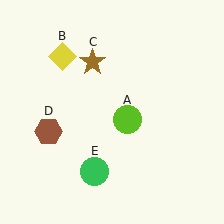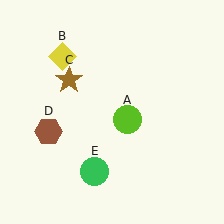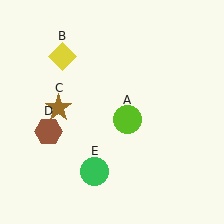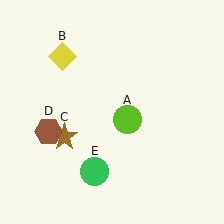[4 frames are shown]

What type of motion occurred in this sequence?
The brown star (object C) rotated counterclockwise around the center of the scene.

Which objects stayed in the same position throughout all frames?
Lime circle (object A) and yellow diamond (object B) and brown hexagon (object D) and green circle (object E) remained stationary.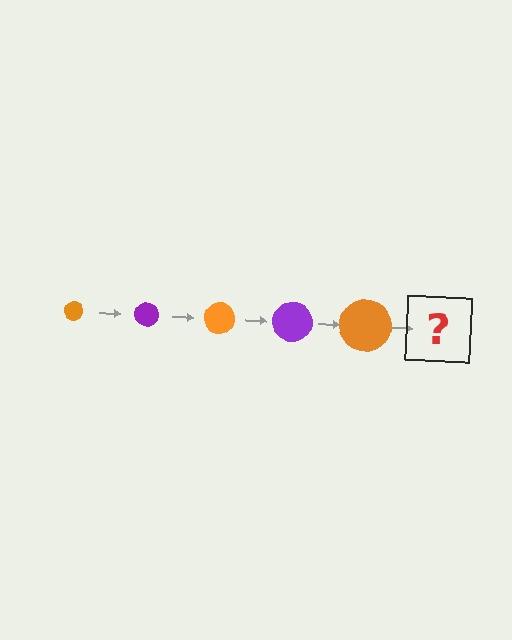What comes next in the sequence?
The next element should be a purple circle, larger than the previous one.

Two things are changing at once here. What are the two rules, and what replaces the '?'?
The two rules are that the circle grows larger each step and the color cycles through orange and purple. The '?' should be a purple circle, larger than the previous one.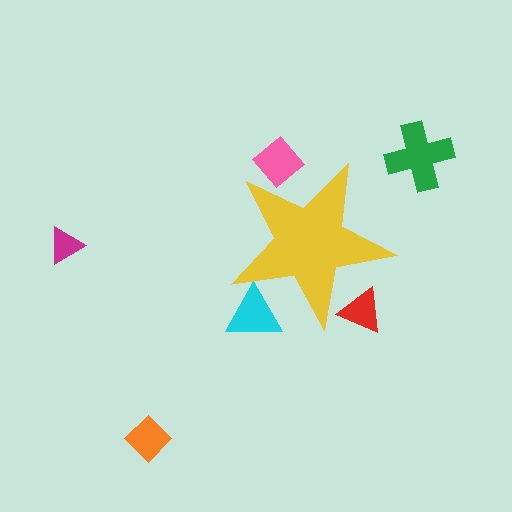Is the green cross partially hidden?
No, the green cross is fully visible.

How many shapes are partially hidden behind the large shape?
3 shapes are partially hidden.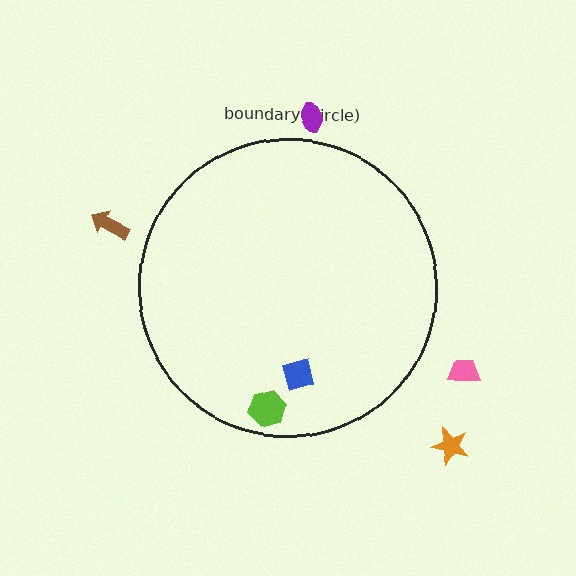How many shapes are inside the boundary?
2 inside, 4 outside.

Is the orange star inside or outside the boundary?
Outside.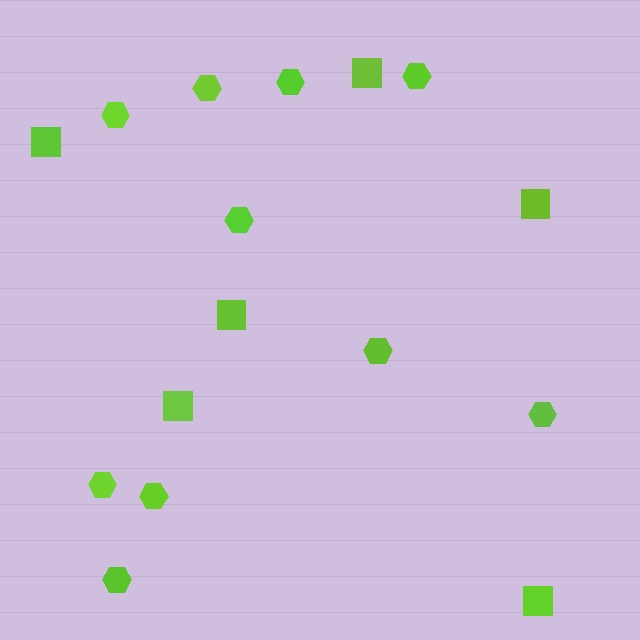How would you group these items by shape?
There are 2 groups: one group of hexagons (10) and one group of squares (6).